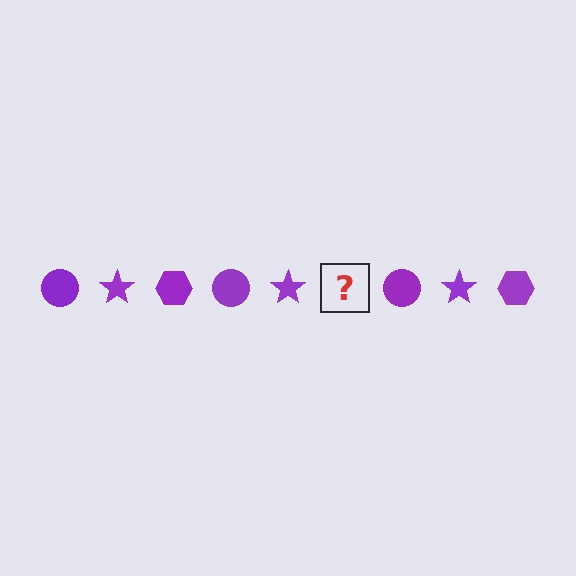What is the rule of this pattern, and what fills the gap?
The rule is that the pattern cycles through circle, star, hexagon shapes in purple. The gap should be filled with a purple hexagon.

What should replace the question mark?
The question mark should be replaced with a purple hexagon.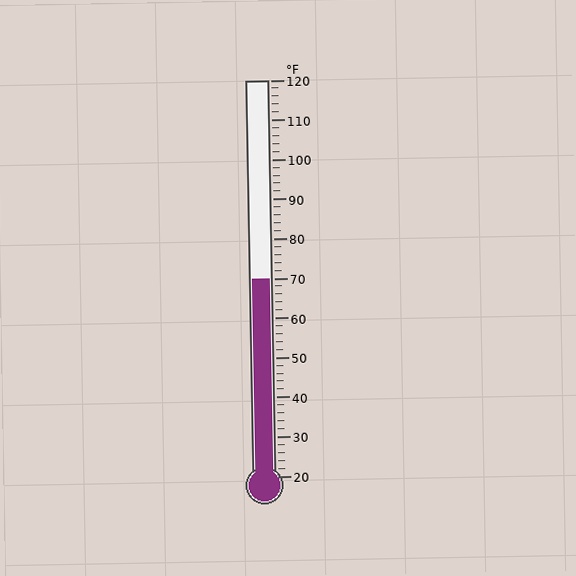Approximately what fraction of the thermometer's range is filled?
The thermometer is filled to approximately 50% of its range.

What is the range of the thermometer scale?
The thermometer scale ranges from 20°F to 120°F.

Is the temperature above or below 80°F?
The temperature is below 80°F.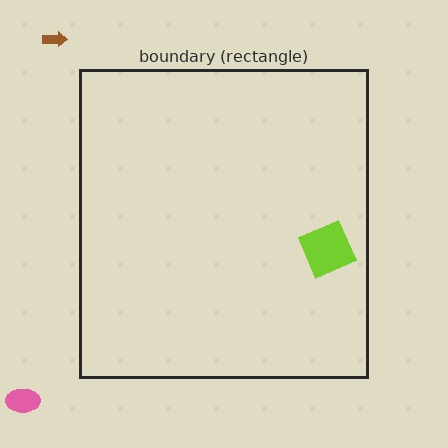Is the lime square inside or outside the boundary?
Inside.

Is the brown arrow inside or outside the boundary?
Outside.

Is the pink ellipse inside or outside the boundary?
Outside.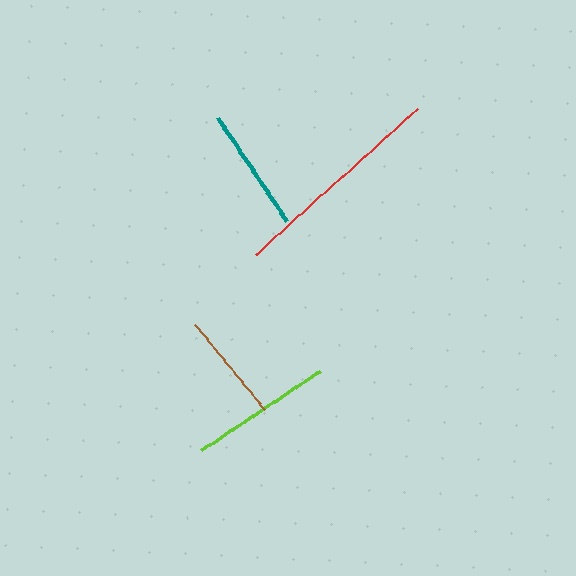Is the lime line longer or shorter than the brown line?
The lime line is longer than the brown line.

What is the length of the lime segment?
The lime segment is approximately 143 pixels long.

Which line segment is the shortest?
The brown line is the shortest at approximately 111 pixels.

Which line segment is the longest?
The red line is the longest at approximately 218 pixels.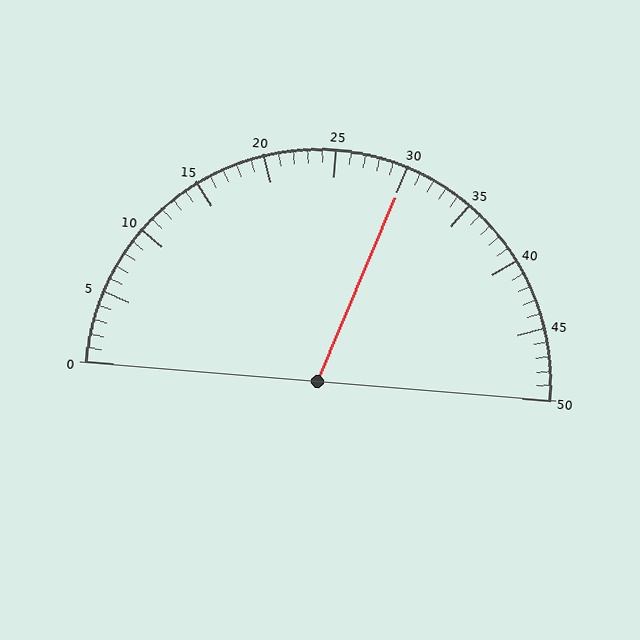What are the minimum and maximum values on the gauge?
The gauge ranges from 0 to 50.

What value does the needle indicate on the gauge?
The needle indicates approximately 30.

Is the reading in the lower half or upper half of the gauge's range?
The reading is in the upper half of the range (0 to 50).